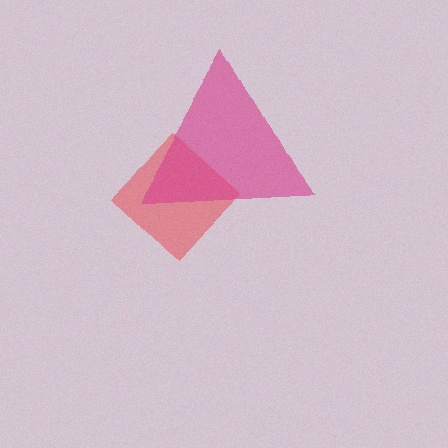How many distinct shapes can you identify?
There are 2 distinct shapes: a red diamond, a magenta triangle.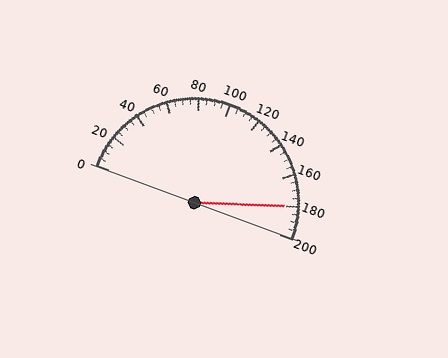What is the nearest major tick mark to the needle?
The nearest major tick mark is 180.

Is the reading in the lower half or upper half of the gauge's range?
The reading is in the upper half of the range (0 to 200).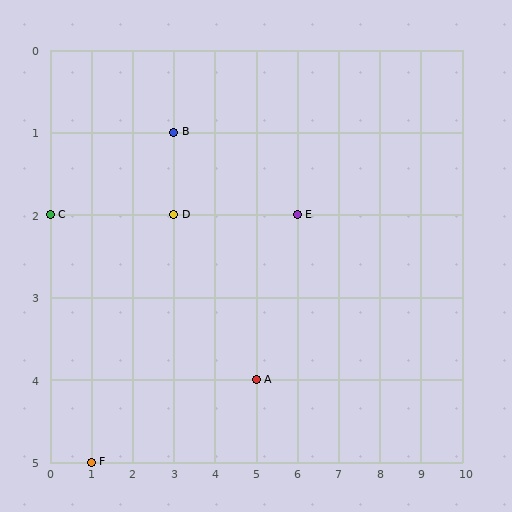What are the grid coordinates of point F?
Point F is at grid coordinates (1, 5).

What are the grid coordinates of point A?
Point A is at grid coordinates (5, 4).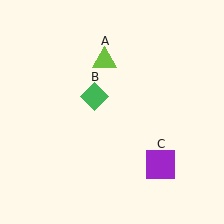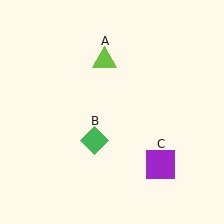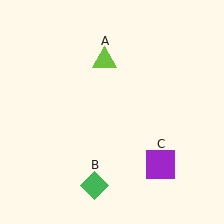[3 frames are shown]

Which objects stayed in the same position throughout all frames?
Lime triangle (object A) and purple square (object C) remained stationary.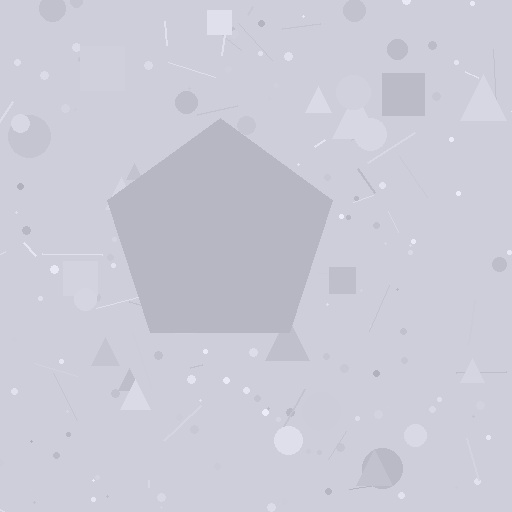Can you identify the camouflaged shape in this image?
The camouflaged shape is a pentagon.